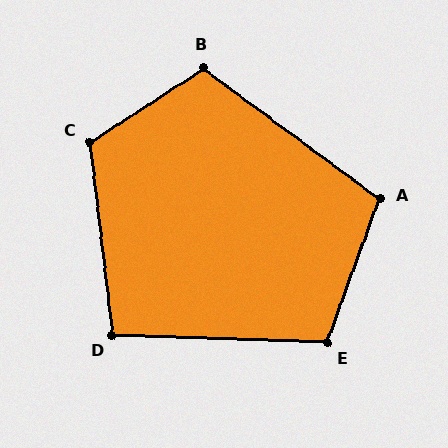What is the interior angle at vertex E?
Approximately 108 degrees (obtuse).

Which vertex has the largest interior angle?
C, at approximately 116 degrees.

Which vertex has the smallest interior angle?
D, at approximately 99 degrees.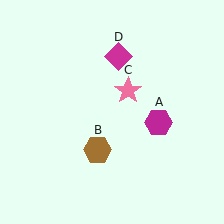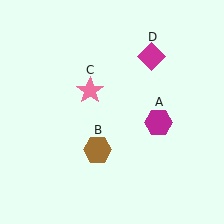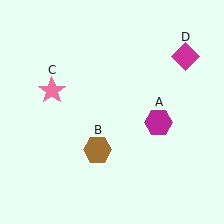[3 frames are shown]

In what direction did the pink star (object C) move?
The pink star (object C) moved left.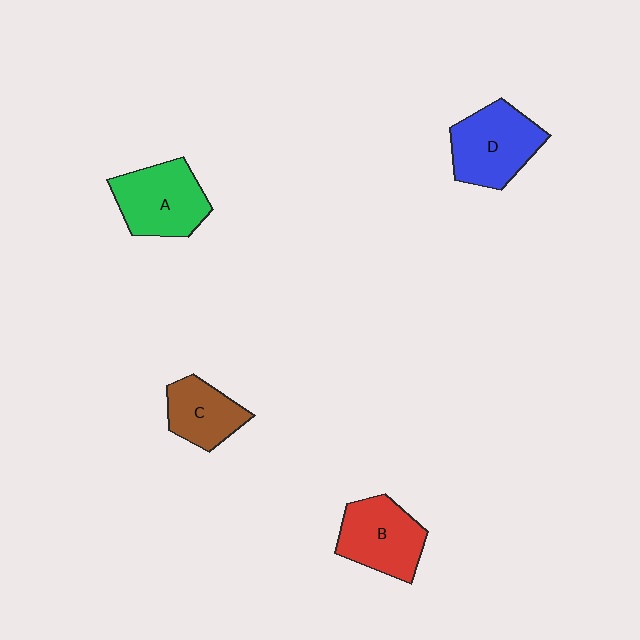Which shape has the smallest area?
Shape C (brown).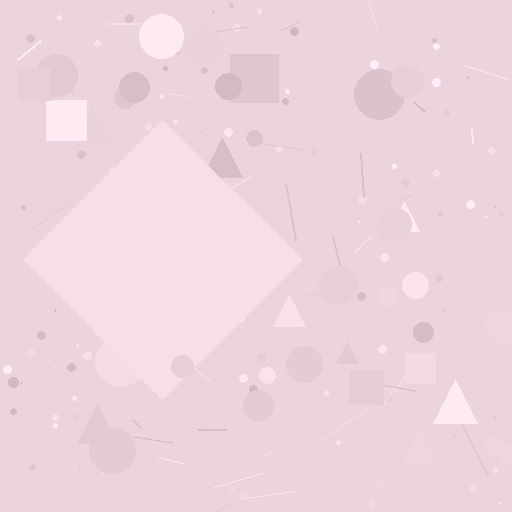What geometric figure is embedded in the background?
A diamond is embedded in the background.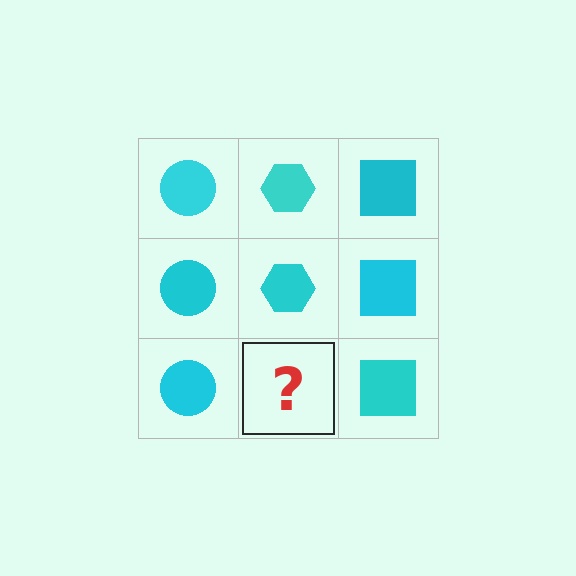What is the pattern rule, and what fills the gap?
The rule is that each column has a consistent shape. The gap should be filled with a cyan hexagon.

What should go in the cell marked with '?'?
The missing cell should contain a cyan hexagon.